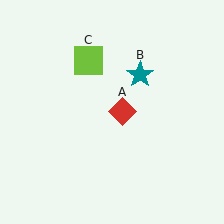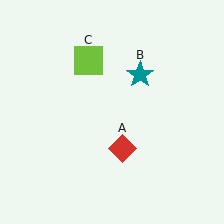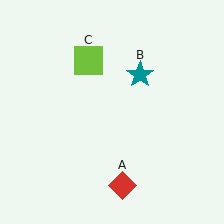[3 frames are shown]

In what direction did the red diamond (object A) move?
The red diamond (object A) moved down.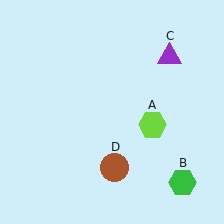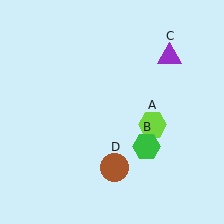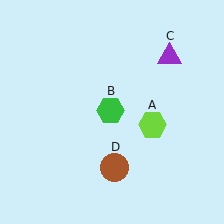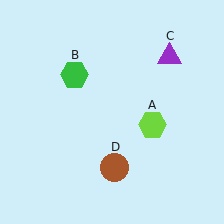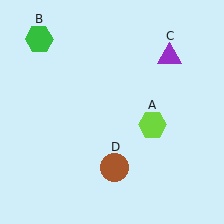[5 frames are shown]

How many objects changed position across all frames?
1 object changed position: green hexagon (object B).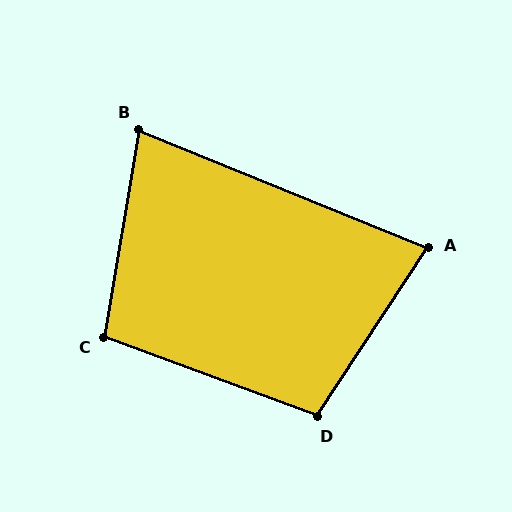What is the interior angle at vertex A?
Approximately 79 degrees (acute).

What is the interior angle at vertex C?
Approximately 101 degrees (obtuse).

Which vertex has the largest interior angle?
D, at approximately 103 degrees.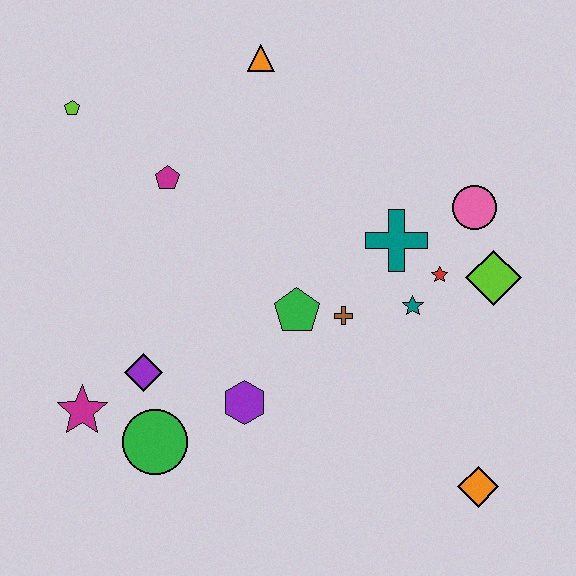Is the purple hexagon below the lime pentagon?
Yes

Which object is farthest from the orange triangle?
The orange diamond is farthest from the orange triangle.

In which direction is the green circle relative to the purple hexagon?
The green circle is to the left of the purple hexagon.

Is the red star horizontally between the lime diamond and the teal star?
Yes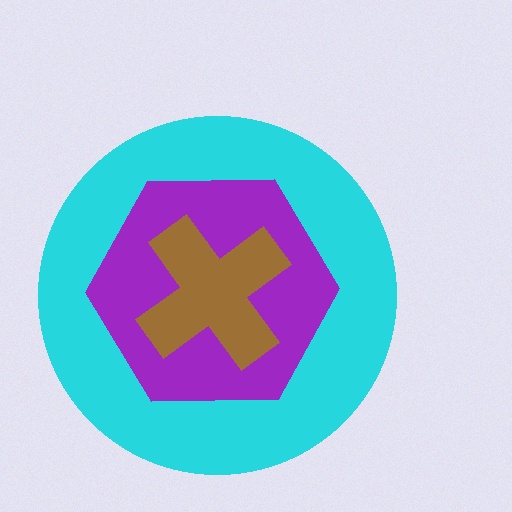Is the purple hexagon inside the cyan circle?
Yes.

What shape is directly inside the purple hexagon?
The brown cross.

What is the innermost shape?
The brown cross.